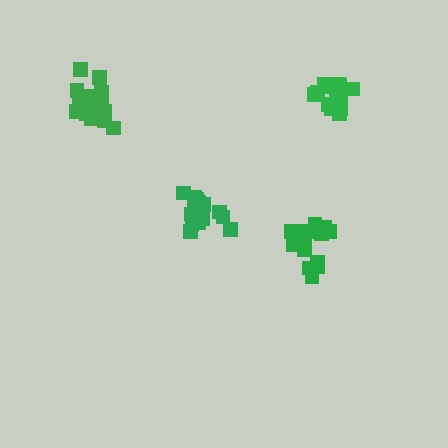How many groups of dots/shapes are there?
There are 4 groups.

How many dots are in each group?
Group 1: 16 dots, Group 2: 18 dots, Group 3: 18 dots, Group 4: 21 dots (73 total).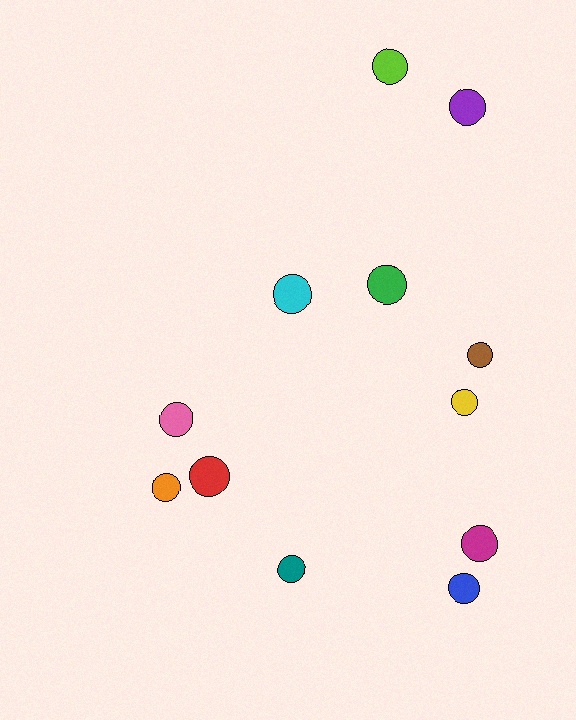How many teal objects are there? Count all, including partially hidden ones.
There is 1 teal object.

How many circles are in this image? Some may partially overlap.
There are 12 circles.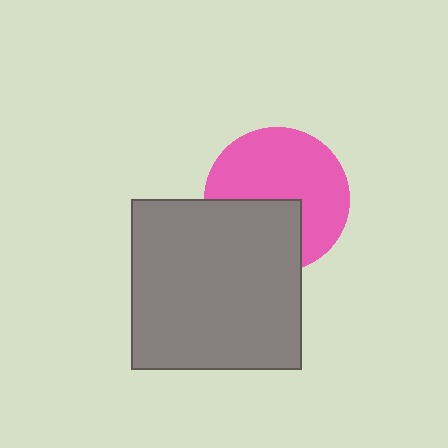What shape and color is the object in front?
The object in front is a gray square.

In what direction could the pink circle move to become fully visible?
The pink circle could move up. That would shift it out from behind the gray square entirely.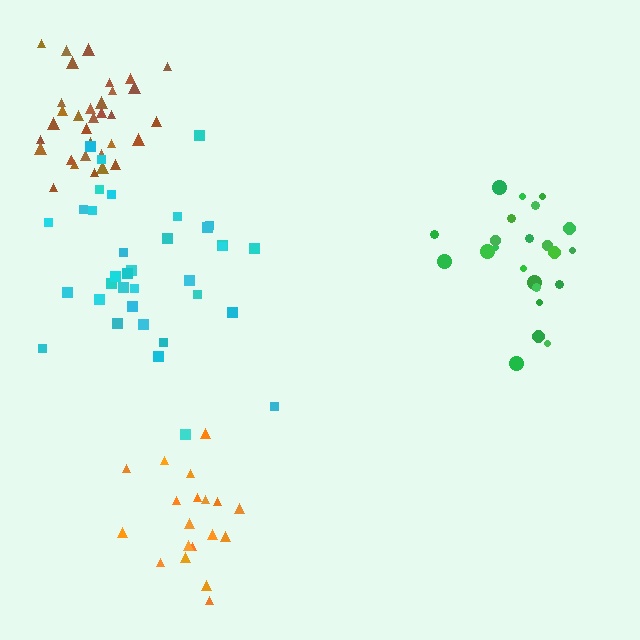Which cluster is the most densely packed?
Brown.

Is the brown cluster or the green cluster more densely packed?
Brown.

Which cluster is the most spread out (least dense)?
Cyan.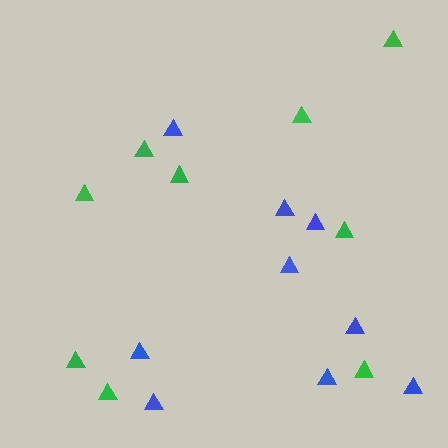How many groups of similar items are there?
There are 2 groups: one group of green triangles (9) and one group of blue triangles (9).